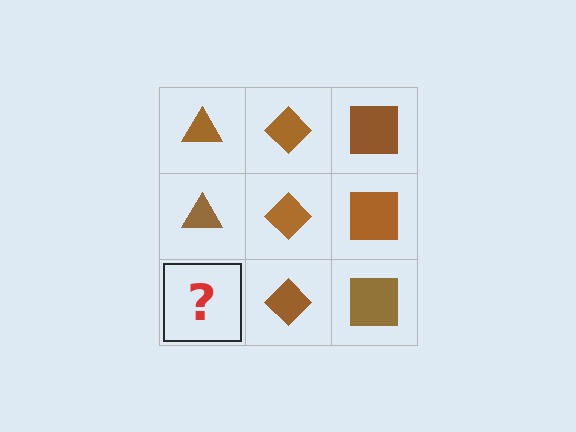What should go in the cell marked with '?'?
The missing cell should contain a brown triangle.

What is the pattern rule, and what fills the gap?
The rule is that each column has a consistent shape. The gap should be filled with a brown triangle.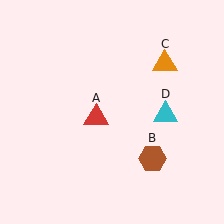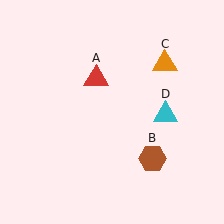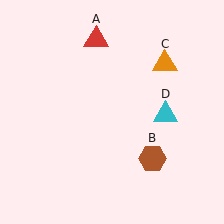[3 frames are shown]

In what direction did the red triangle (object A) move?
The red triangle (object A) moved up.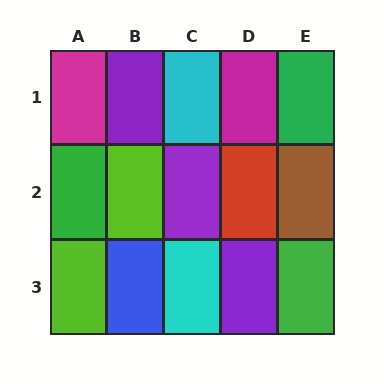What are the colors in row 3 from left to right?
Lime, blue, cyan, purple, green.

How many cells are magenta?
2 cells are magenta.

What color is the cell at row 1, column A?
Magenta.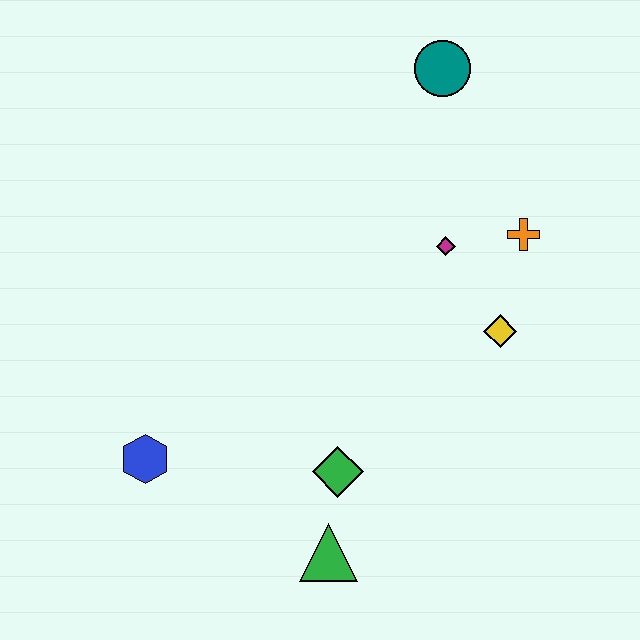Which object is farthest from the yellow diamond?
The blue hexagon is farthest from the yellow diamond.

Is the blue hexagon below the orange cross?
Yes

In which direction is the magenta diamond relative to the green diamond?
The magenta diamond is above the green diamond.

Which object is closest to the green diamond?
The green triangle is closest to the green diamond.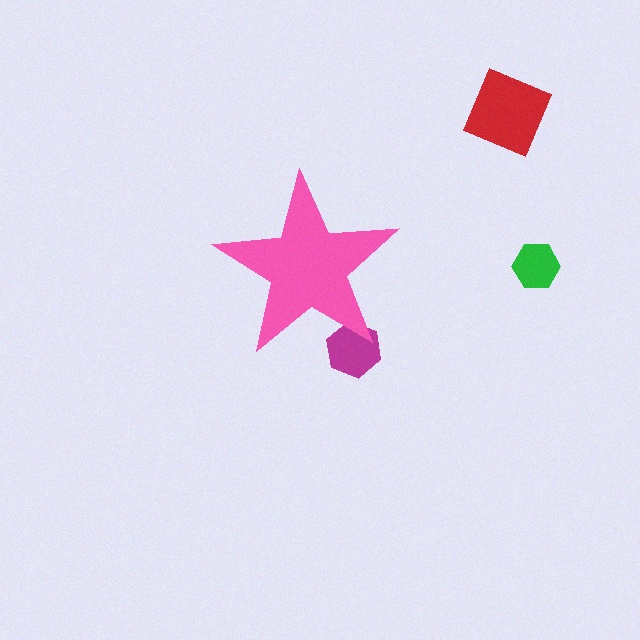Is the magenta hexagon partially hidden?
Yes, the magenta hexagon is partially hidden behind the pink star.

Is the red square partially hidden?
No, the red square is fully visible.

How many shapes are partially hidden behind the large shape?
1 shape is partially hidden.